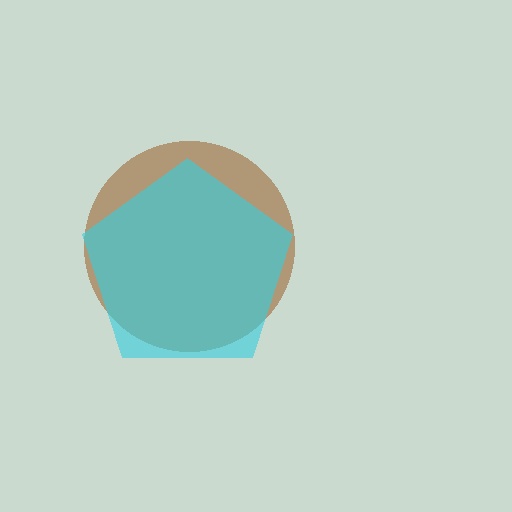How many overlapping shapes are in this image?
There are 2 overlapping shapes in the image.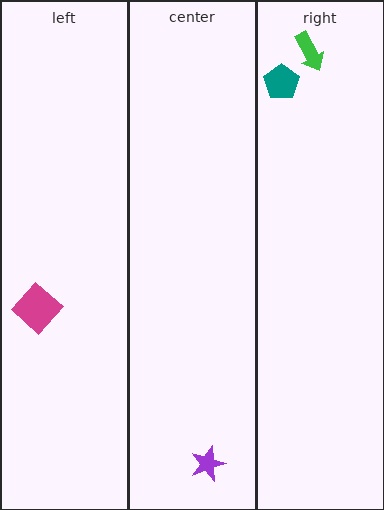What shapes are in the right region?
The teal pentagon, the green arrow.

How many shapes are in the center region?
1.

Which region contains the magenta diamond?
The left region.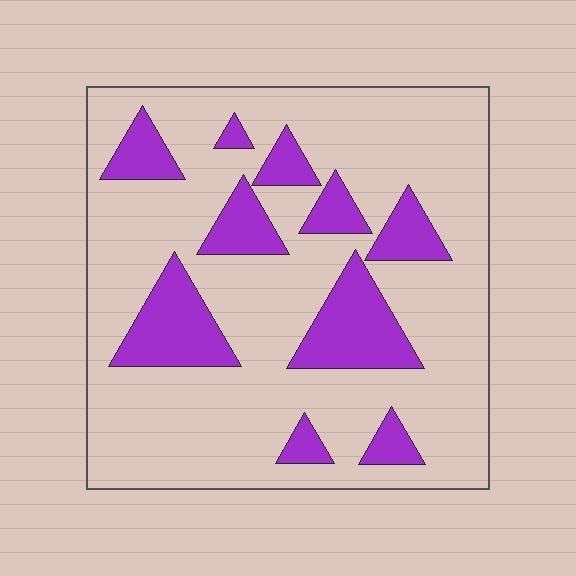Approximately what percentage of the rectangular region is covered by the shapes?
Approximately 20%.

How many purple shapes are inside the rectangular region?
10.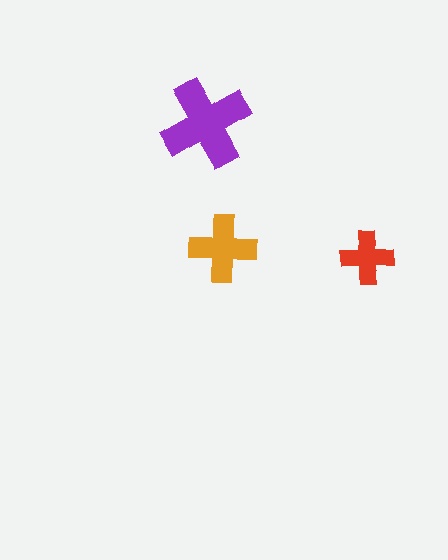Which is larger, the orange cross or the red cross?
The orange one.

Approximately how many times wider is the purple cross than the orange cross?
About 1.5 times wider.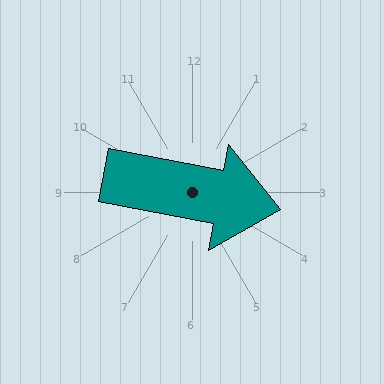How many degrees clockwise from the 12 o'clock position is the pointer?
Approximately 101 degrees.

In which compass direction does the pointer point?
East.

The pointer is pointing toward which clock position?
Roughly 3 o'clock.